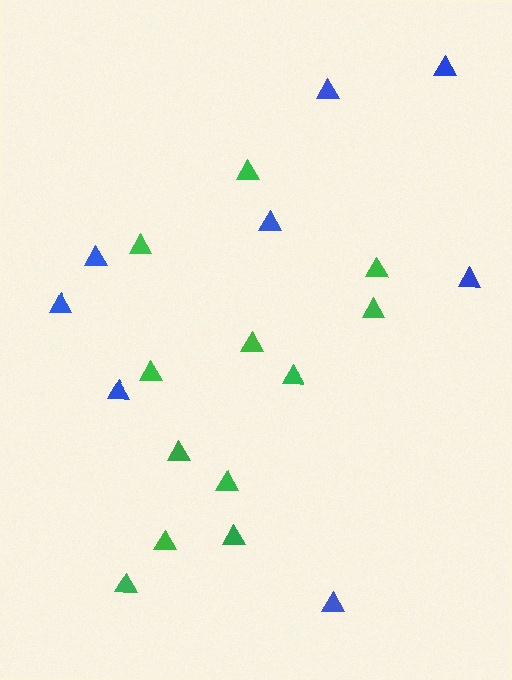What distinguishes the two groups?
There are 2 groups: one group of blue triangles (8) and one group of green triangles (12).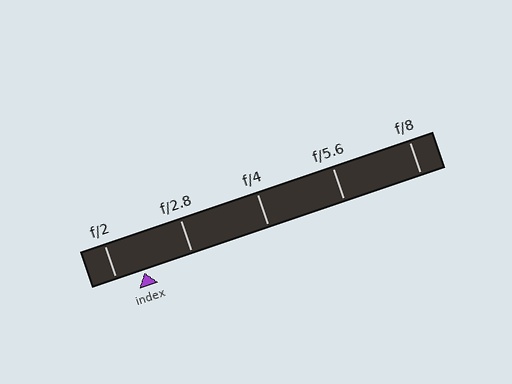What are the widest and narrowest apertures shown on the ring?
The widest aperture shown is f/2 and the narrowest is f/8.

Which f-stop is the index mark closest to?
The index mark is closest to f/2.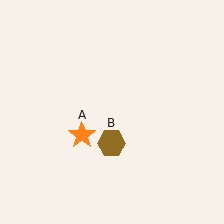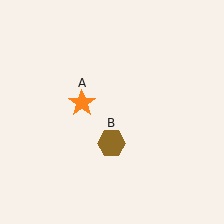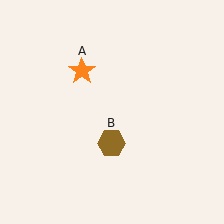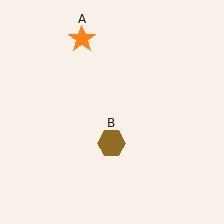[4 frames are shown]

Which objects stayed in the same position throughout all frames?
Brown hexagon (object B) remained stationary.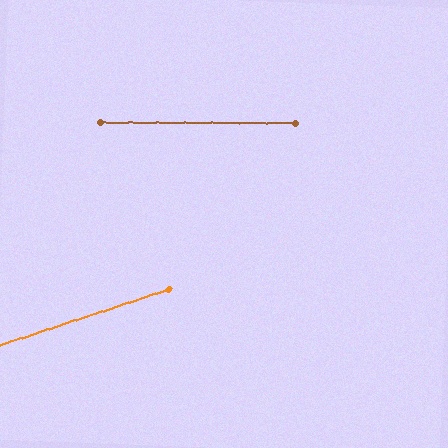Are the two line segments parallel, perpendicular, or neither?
Neither parallel nor perpendicular — they differ by about 18°.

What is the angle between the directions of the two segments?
Approximately 18 degrees.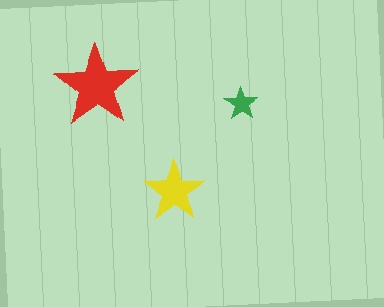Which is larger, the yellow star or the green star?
The yellow one.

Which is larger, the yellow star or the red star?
The red one.